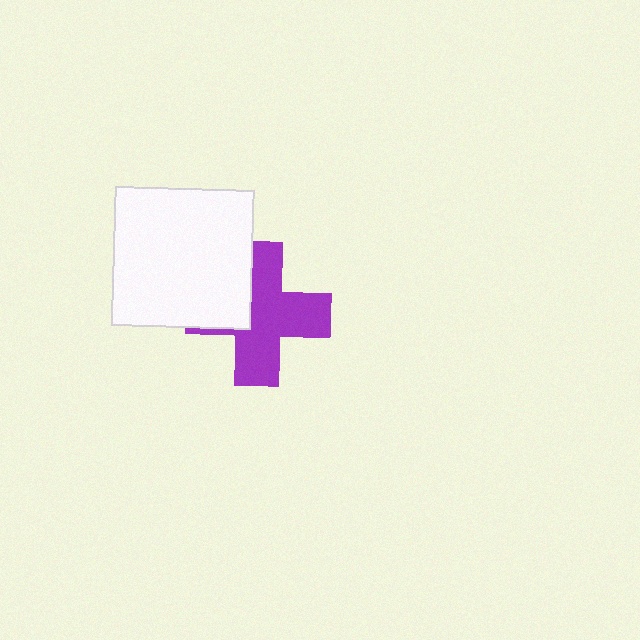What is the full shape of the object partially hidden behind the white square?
The partially hidden object is a purple cross.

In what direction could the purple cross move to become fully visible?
The purple cross could move right. That would shift it out from behind the white square entirely.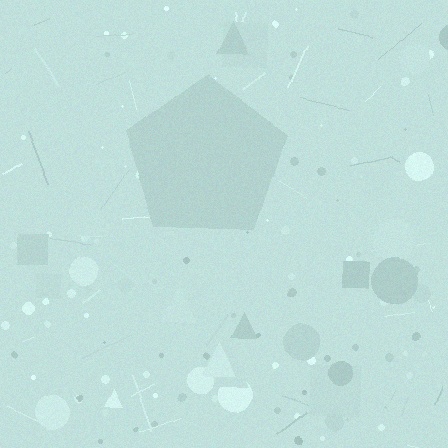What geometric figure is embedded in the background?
A pentagon is embedded in the background.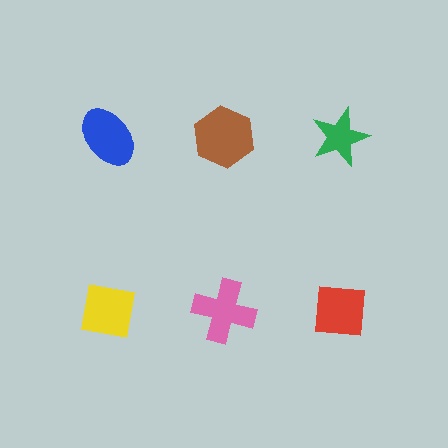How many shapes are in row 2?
3 shapes.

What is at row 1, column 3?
A green star.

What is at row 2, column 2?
A pink cross.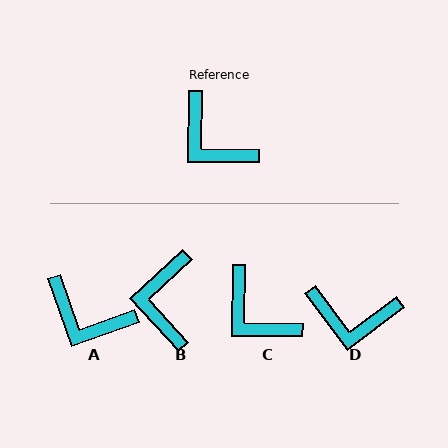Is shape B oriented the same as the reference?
No, it is off by about 47 degrees.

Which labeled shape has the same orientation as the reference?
C.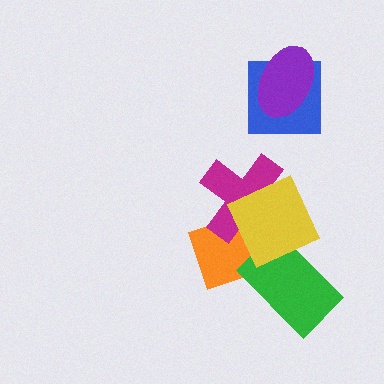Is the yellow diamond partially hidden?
No, no other shape covers it.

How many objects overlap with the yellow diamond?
3 objects overlap with the yellow diamond.